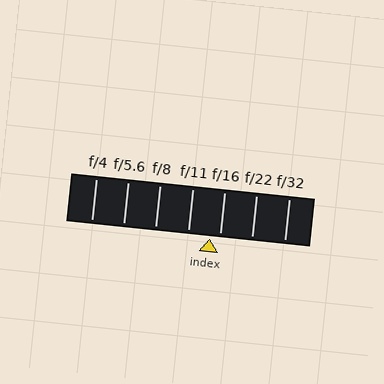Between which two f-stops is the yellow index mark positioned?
The index mark is between f/11 and f/16.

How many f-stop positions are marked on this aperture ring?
There are 7 f-stop positions marked.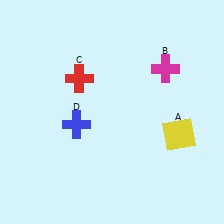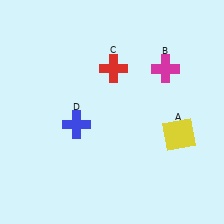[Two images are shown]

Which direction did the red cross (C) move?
The red cross (C) moved right.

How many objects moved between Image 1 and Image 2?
1 object moved between the two images.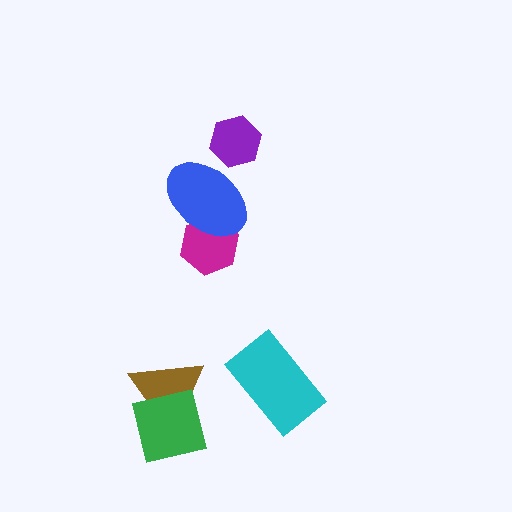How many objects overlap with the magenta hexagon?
1 object overlaps with the magenta hexagon.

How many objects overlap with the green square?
1 object overlaps with the green square.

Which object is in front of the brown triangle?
The green square is in front of the brown triangle.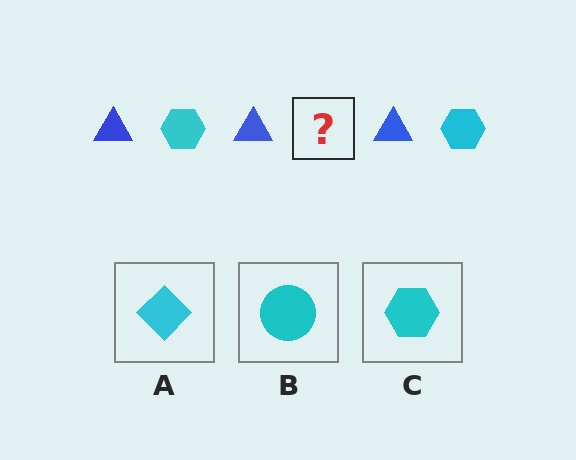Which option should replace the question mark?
Option C.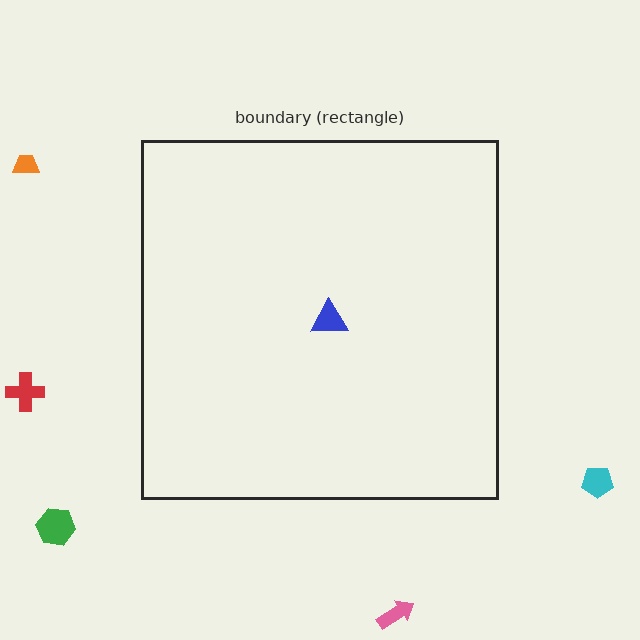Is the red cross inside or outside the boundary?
Outside.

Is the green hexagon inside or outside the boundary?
Outside.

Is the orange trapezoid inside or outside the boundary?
Outside.